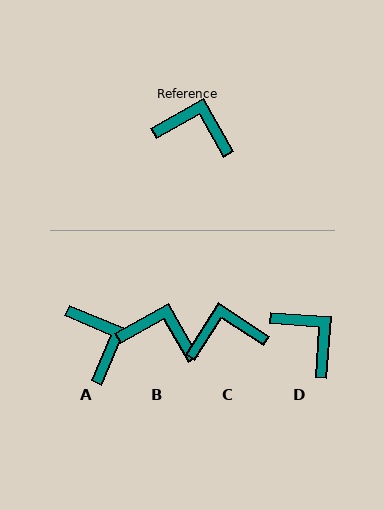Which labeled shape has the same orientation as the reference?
B.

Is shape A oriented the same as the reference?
No, it is off by about 52 degrees.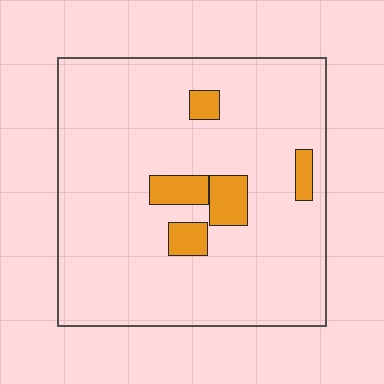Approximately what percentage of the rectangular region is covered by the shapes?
Approximately 10%.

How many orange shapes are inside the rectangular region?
5.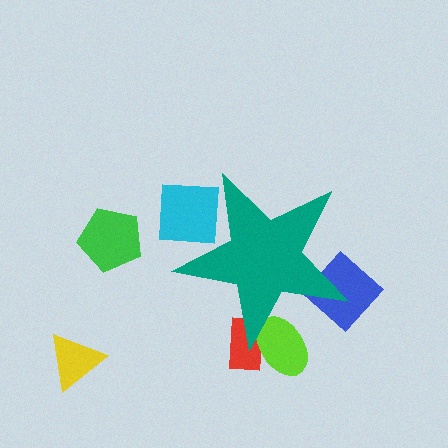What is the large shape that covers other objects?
A teal star.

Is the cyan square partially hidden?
Yes, the cyan square is partially hidden behind the teal star.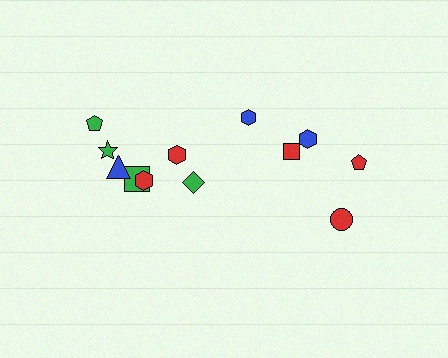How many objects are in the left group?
There are 7 objects.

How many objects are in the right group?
There are 5 objects.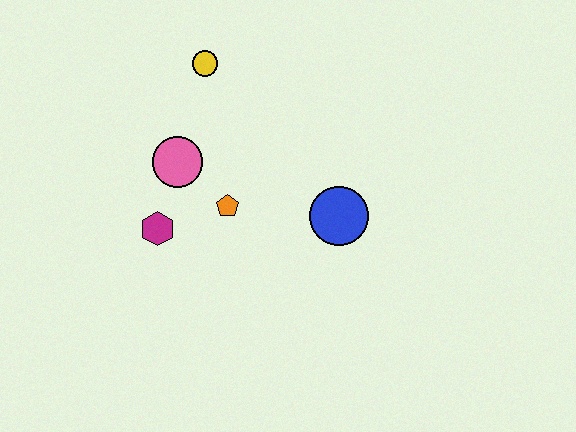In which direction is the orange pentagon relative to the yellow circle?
The orange pentagon is below the yellow circle.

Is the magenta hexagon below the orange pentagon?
Yes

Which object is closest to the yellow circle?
The pink circle is closest to the yellow circle.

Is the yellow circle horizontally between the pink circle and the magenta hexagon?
No